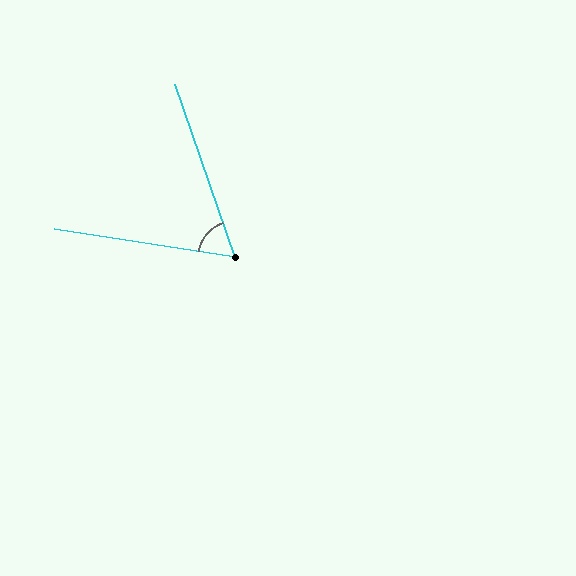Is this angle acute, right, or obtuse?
It is acute.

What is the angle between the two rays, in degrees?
Approximately 62 degrees.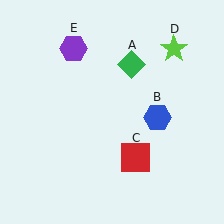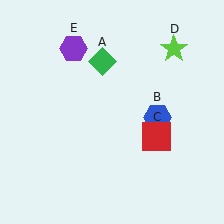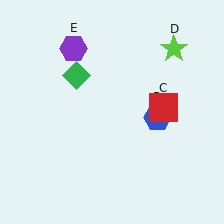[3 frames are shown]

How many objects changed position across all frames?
2 objects changed position: green diamond (object A), red square (object C).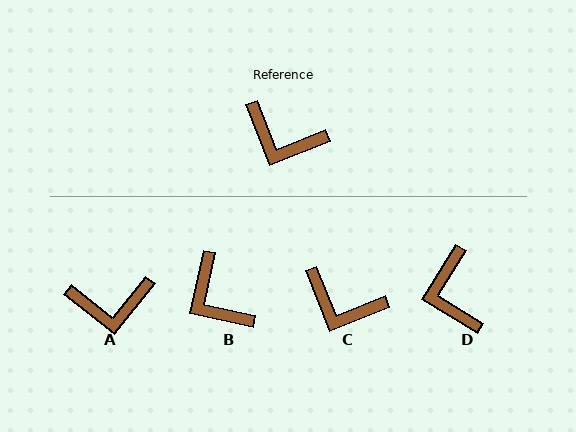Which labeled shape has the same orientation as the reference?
C.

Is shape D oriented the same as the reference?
No, it is off by about 53 degrees.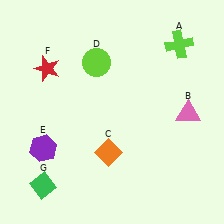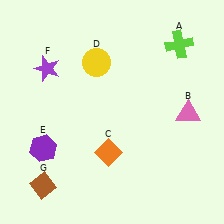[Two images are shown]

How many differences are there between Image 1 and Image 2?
There are 3 differences between the two images.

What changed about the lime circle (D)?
In Image 1, D is lime. In Image 2, it changed to yellow.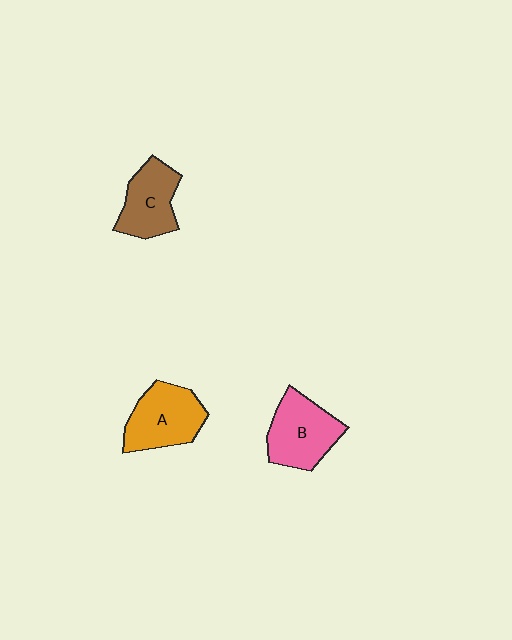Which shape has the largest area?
Shape A (orange).